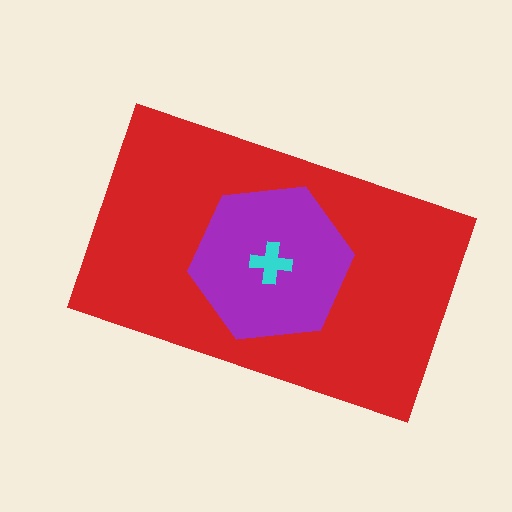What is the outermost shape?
The red rectangle.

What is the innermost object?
The cyan cross.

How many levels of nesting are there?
3.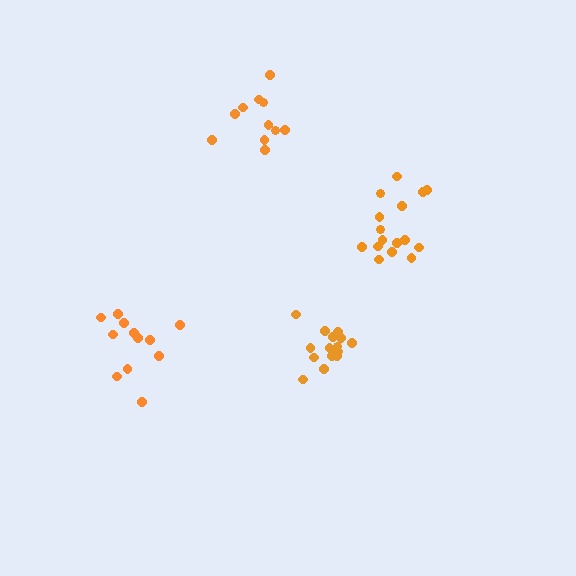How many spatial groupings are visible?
There are 4 spatial groupings.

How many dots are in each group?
Group 1: 11 dots, Group 2: 16 dots, Group 3: 12 dots, Group 4: 15 dots (54 total).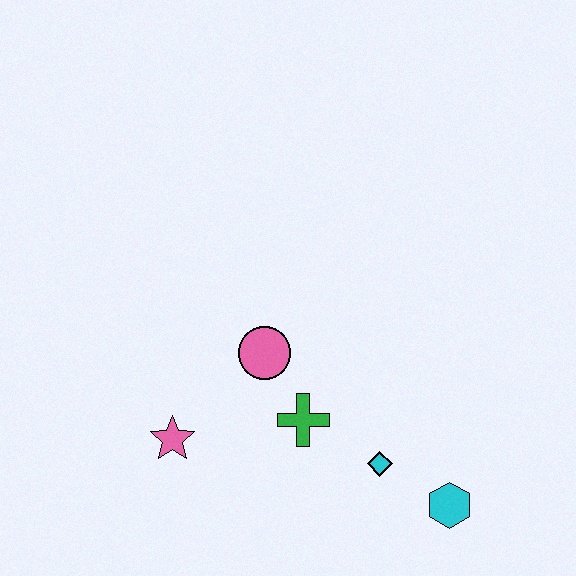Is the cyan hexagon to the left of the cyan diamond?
No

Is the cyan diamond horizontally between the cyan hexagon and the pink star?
Yes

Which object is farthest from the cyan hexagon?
The pink star is farthest from the cyan hexagon.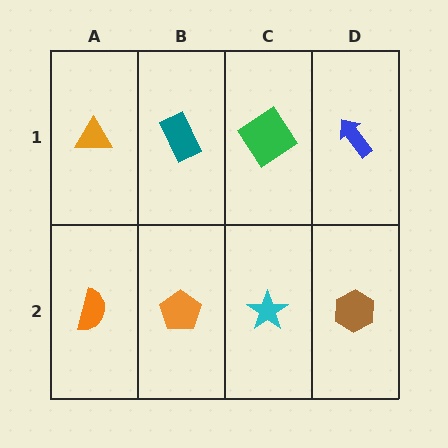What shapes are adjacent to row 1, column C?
A cyan star (row 2, column C), a teal rectangle (row 1, column B), a blue arrow (row 1, column D).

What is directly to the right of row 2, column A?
An orange pentagon.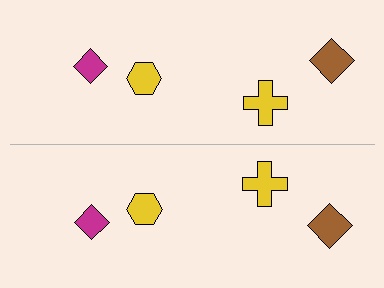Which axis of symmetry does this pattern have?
The pattern has a horizontal axis of symmetry running through the center of the image.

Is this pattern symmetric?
Yes, this pattern has bilateral (reflection) symmetry.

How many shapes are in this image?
There are 8 shapes in this image.